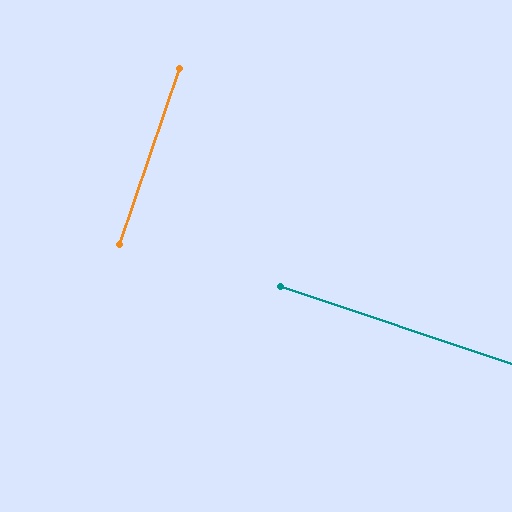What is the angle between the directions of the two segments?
Approximately 89 degrees.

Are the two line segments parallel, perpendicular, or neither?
Perpendicular — they meet at approximately 89°.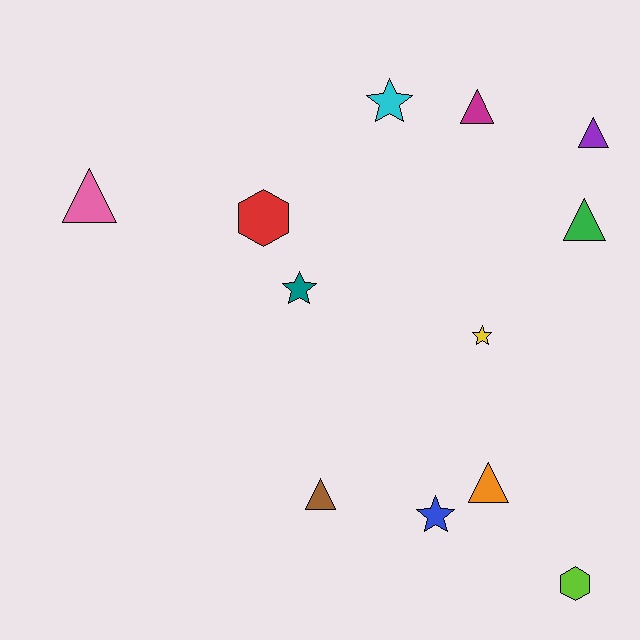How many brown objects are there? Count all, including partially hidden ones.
There is 1 brown object.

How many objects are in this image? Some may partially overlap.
There are 12 objects.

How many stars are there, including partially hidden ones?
There are 4 stars.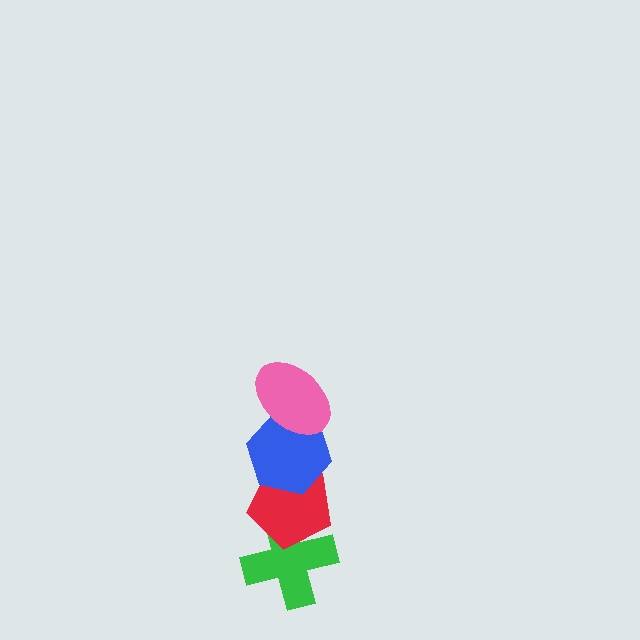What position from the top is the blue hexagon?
The blue hexagon is 2nd from the top.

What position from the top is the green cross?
The green cross is 4th from the top.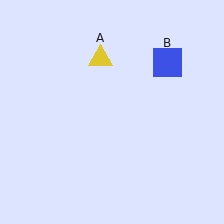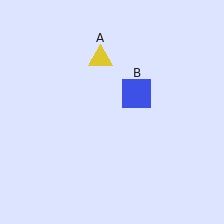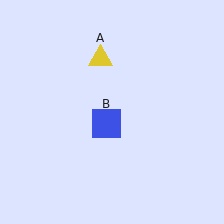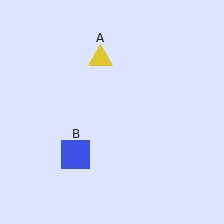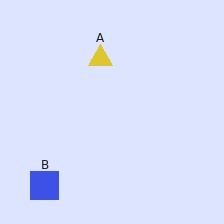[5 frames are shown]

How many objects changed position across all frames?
1 object changed position: blue square (object B).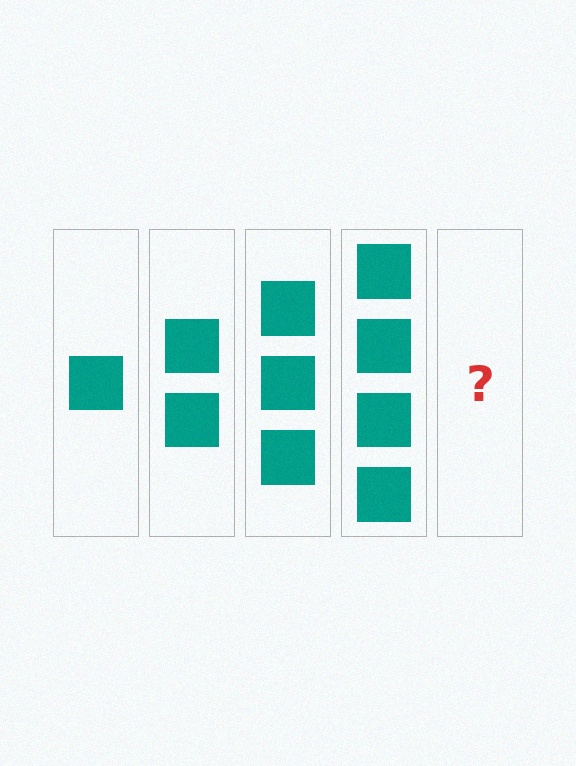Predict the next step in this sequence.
The next step is 5 squares.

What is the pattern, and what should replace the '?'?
The pattern is that each step adds one more square. The '?' should be 5 squares.